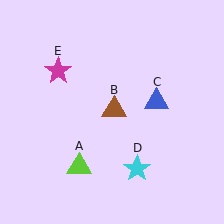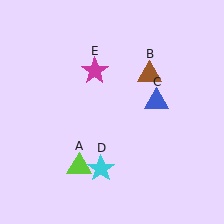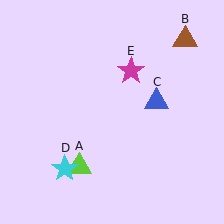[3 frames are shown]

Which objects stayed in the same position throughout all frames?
Lime triangle (object A) and blue triangle (object C) remained stationary.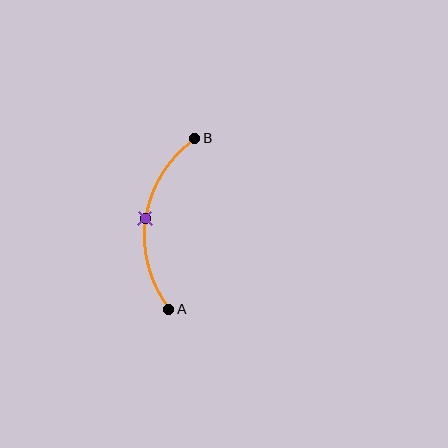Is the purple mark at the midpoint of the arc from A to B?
Yes. The purple mark lies on the arc at equal arc-length from both A and B — it is the arc midpoint.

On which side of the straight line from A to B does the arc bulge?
The arc bulges to the left of the straight line connecting A and B.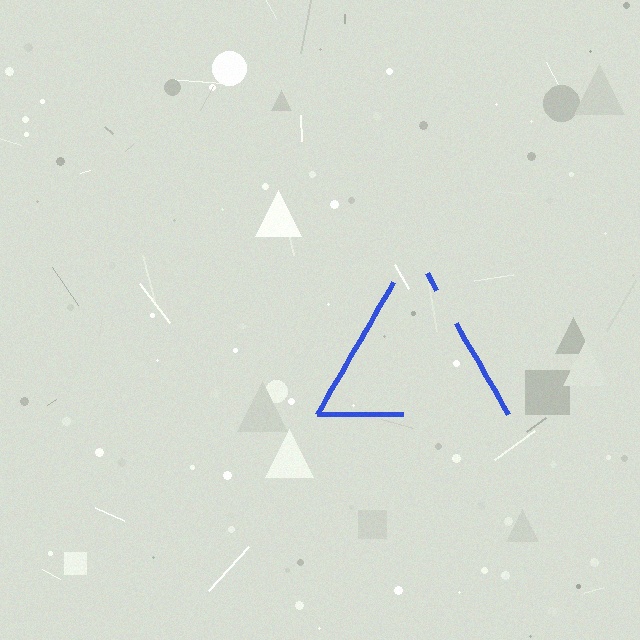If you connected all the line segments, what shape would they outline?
They would outline a triangle.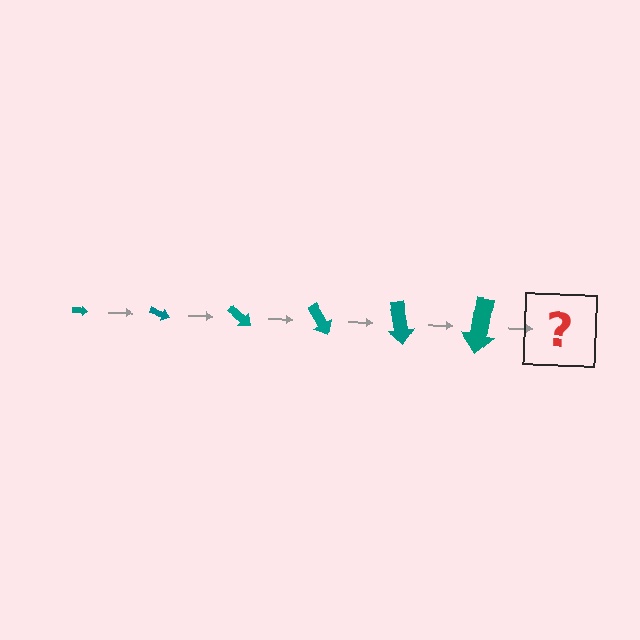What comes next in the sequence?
The next element should be an arrow, larger than the previous one and rotated 120 degrees from the start.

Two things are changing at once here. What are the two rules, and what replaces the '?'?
The two rules are that the arrow grows larger each step and it rotates 20 degrees each step. The '?' should be an arrow, larger than the previous one and rotated 120 degrees from the start.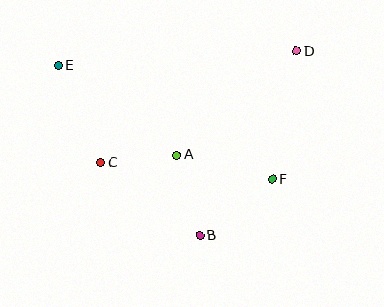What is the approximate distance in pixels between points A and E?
The distance between A and E is approximately 148 pixels.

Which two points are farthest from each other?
Points E and F are farthest from each other.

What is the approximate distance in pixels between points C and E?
The distance between C and E is approximately 106 pixels.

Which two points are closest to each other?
Points A and C are closest to each other.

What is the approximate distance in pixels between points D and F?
The distance between D and F is approximately 130 pixels.